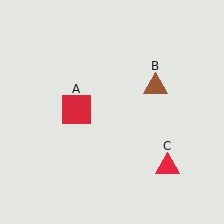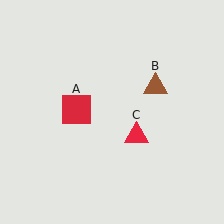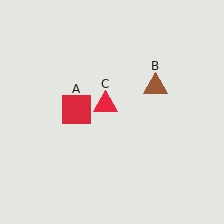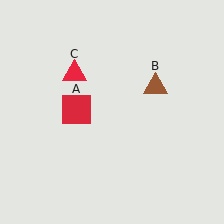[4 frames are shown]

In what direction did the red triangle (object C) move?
The red triangle (object C) moved up and to the left.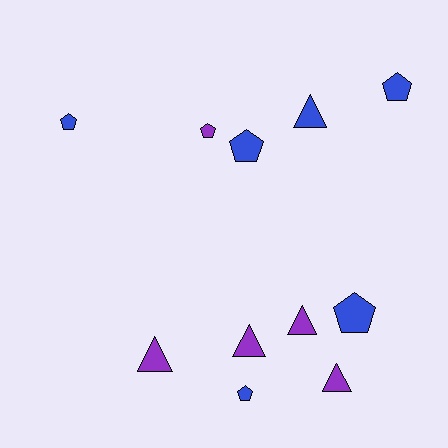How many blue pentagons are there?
There are 5 blue pentagons.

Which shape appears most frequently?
Pentagon, with 6 objects.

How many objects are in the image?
There are 11 objects.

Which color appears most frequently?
Blue, with 6 objects.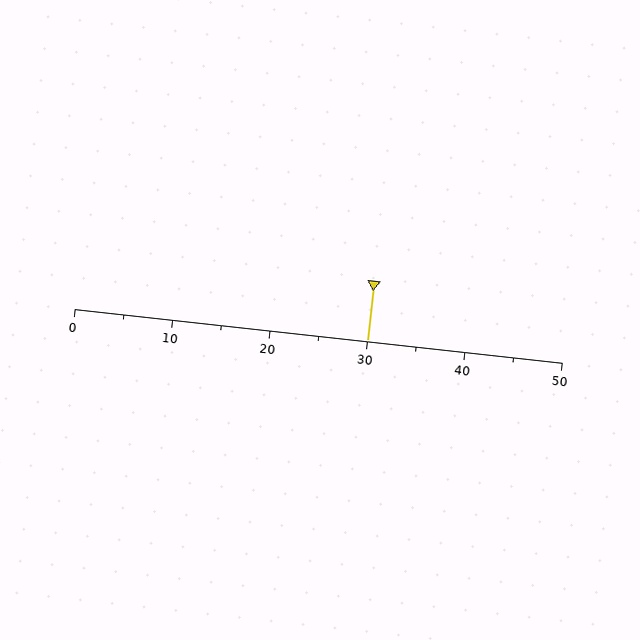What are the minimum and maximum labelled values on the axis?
The axis runs from 0 to 50.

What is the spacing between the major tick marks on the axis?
The major ticks are spaced 10 apart.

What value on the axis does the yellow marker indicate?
The marker indicates approximately 30.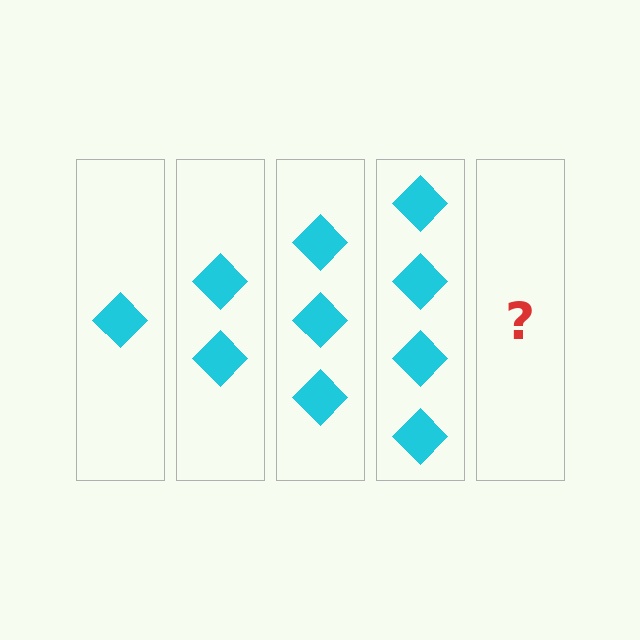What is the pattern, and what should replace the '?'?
The pattern is that each step adds one more diamond. The '?' should be 5 diamonds.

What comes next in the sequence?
The next element should be 5 diamonds.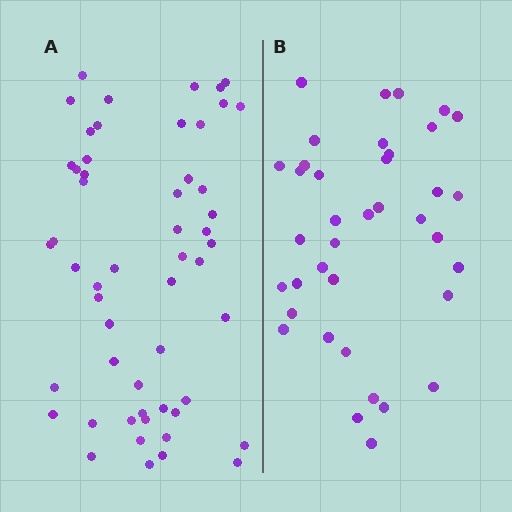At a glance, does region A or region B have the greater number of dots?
Region A (the left region) has more dots.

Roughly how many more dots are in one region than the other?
Region A has approximately 15 more dots than region B.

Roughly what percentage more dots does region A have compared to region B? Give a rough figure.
About 40% more.